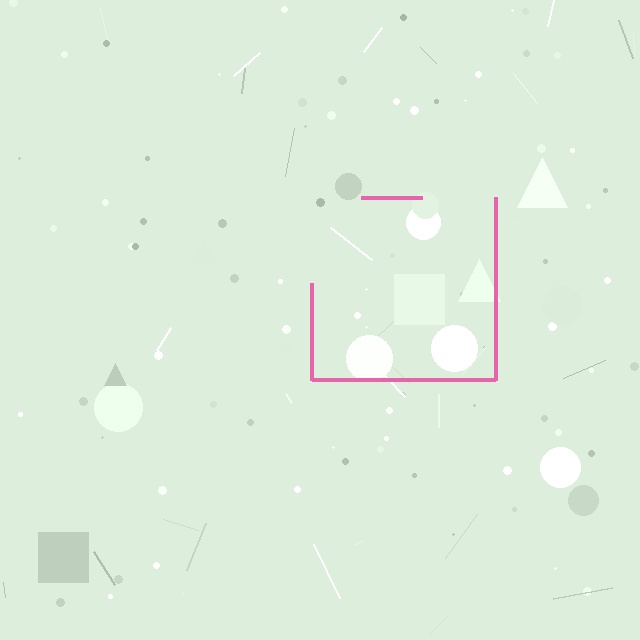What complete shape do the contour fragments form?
The contour fragments form a square.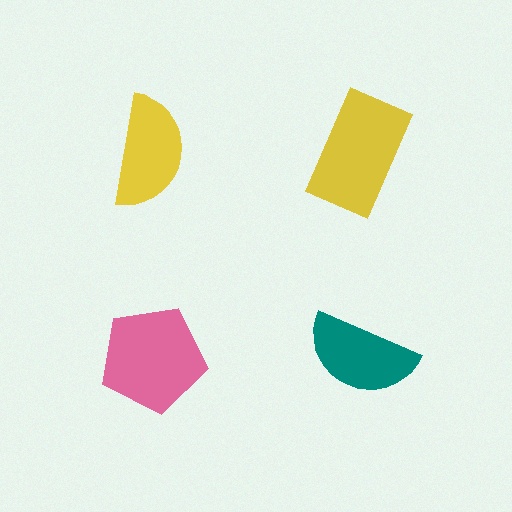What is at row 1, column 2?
A yellow rectangle.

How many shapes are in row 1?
2 shapes.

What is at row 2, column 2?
A teal semicircle.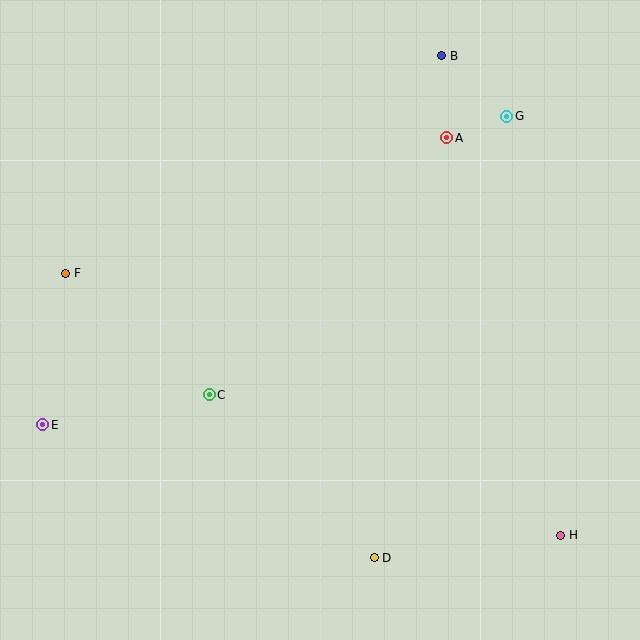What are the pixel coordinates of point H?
Point H is at (561, 535).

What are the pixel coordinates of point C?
Point C is at (209, 395).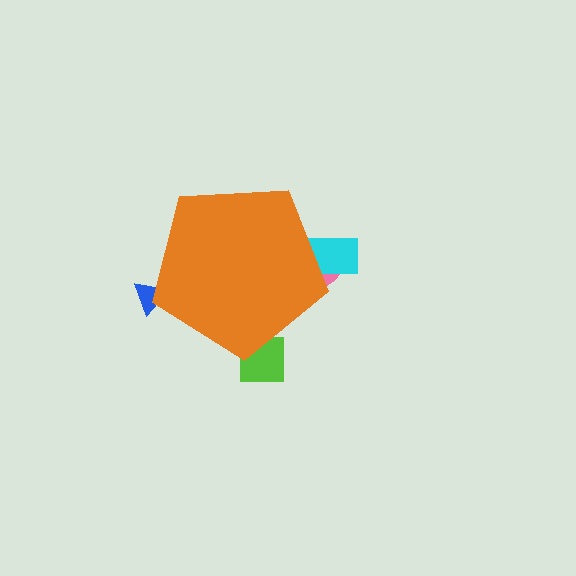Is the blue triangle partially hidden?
Yes, the blue triangle is partially hidden behind the orange pentagon.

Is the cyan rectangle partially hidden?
Yes, the cyan rectangle is partially hidden behind the orange pentagon.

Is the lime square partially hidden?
Yes, the lime square is partially hidden behind the orange pentagon.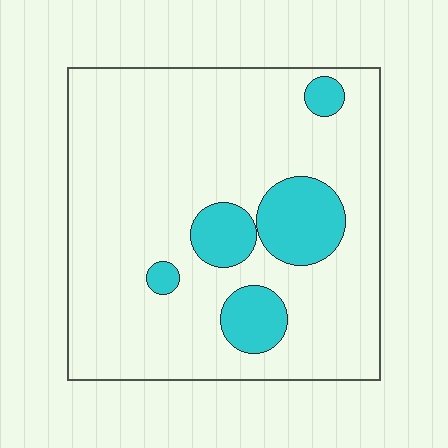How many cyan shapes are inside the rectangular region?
5.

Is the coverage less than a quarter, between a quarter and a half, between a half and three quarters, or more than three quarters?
Less than a quarter.